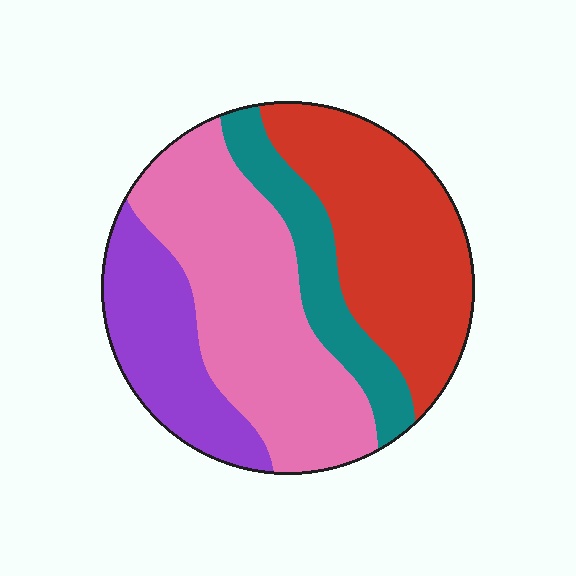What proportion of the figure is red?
Red covers 31% of the figure.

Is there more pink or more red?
Pink.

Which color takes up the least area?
Teal, at roughly 15%.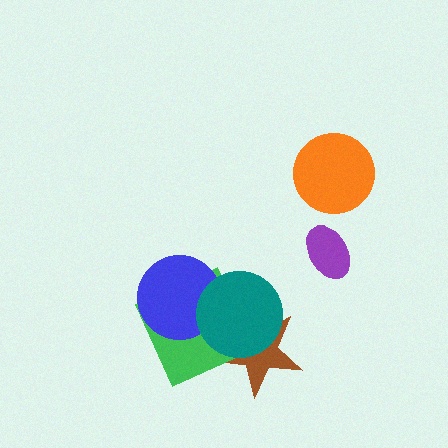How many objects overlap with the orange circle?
0 objects overlap with the orange circle.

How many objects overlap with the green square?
3 objects overlap with the green square.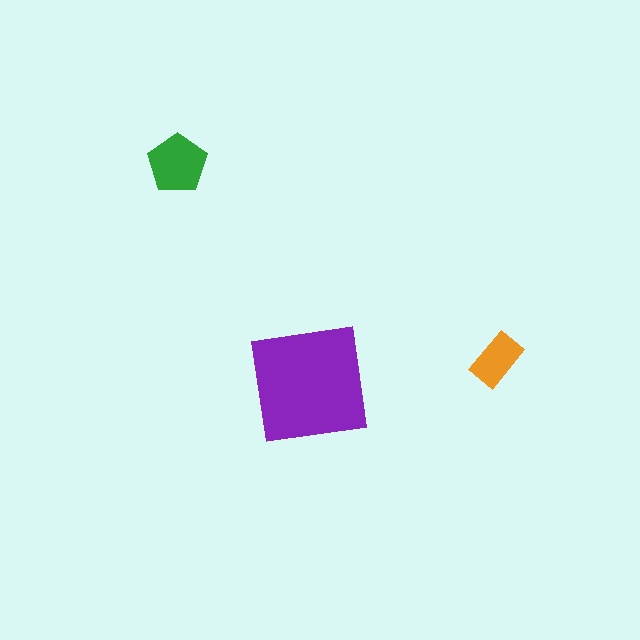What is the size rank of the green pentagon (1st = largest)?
2nd.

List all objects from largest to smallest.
The purple square, the green pentagon, the orange rectangle.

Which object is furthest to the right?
The orange rectangle is rightmost.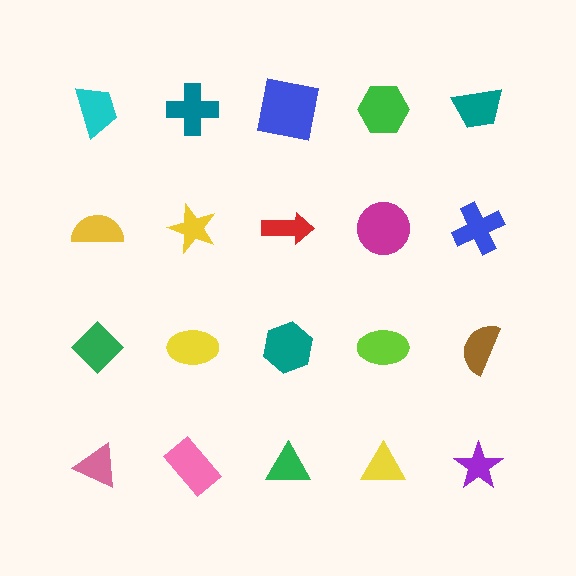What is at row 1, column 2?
A teal cross.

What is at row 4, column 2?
A pink rectangle.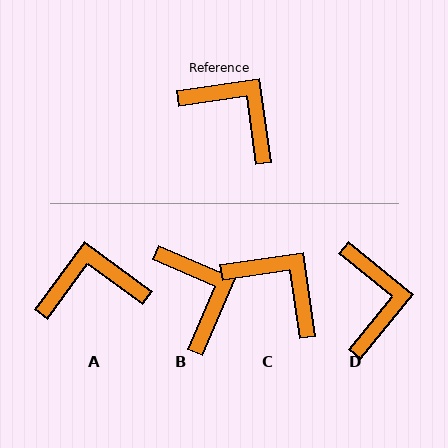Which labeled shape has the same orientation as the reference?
C.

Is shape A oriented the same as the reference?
No, it is off by about 45 degrees.